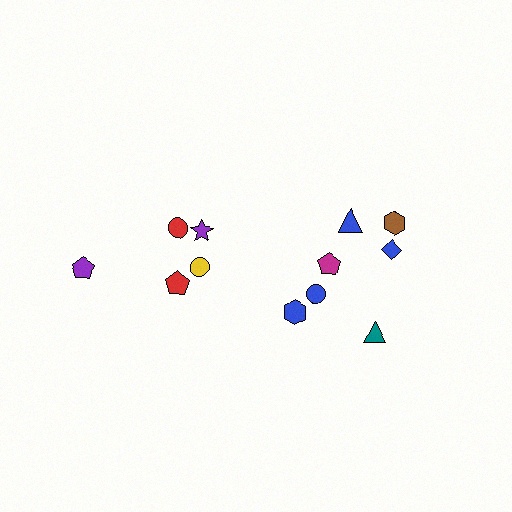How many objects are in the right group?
There are 7 objects.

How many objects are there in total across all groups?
There are 12 objects.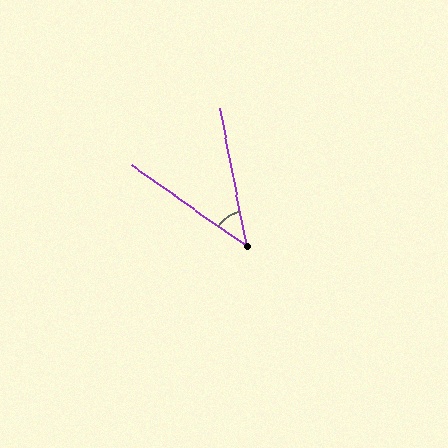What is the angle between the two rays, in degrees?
Approximately 44 degrees.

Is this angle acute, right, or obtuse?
It is acute.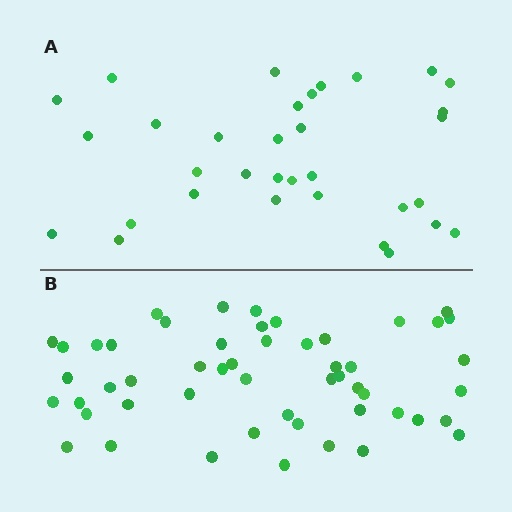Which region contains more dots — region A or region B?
Region B (the bottom region) has more dots.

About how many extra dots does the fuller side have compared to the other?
Region B has approximately 20 more dots than region A.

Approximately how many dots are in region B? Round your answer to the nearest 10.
About 50 dots. (The exact count is 52, which rounds to 50.)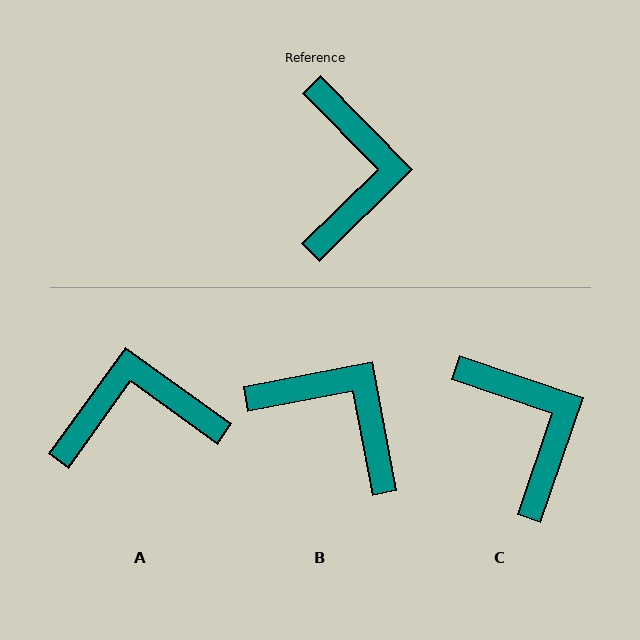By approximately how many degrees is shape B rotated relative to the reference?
Approximately 56 degrees counter-clockwise.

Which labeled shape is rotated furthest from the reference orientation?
A, about 100 degrees away.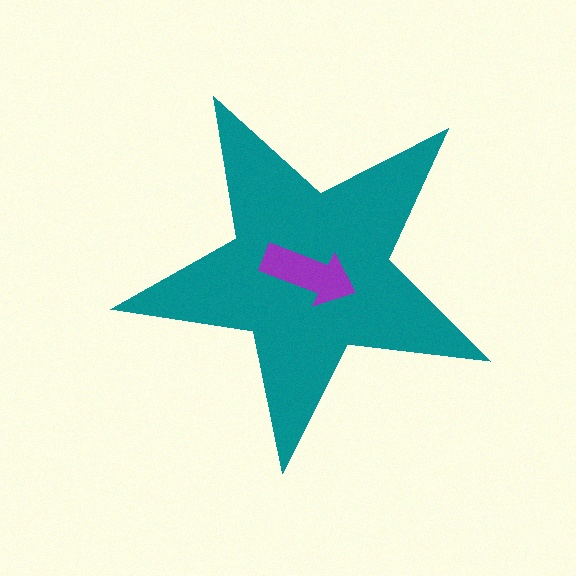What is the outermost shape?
The teal star.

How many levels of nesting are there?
2.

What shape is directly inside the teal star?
The purple arrow.